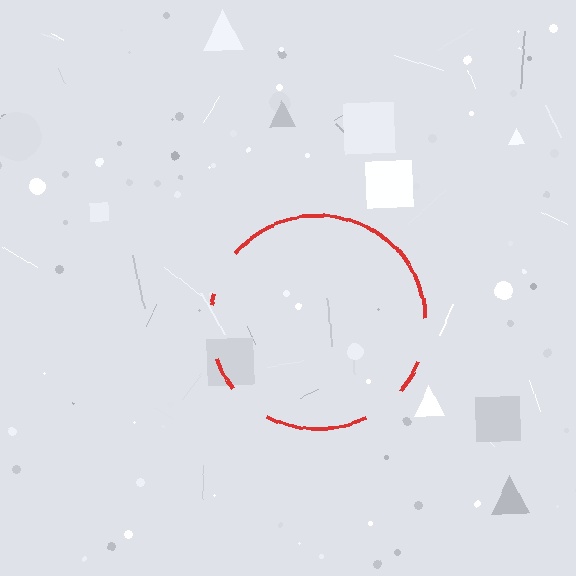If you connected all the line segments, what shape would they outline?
They would outline a circle.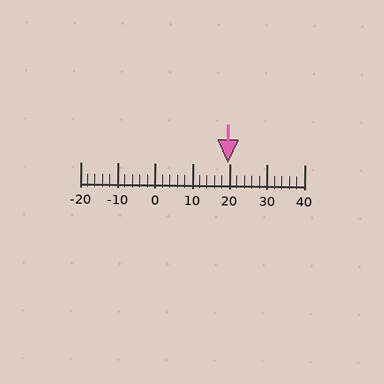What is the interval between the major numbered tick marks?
The major tick marks are spaced 10 units apart.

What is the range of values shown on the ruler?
The ruler shows values from -20 to 40.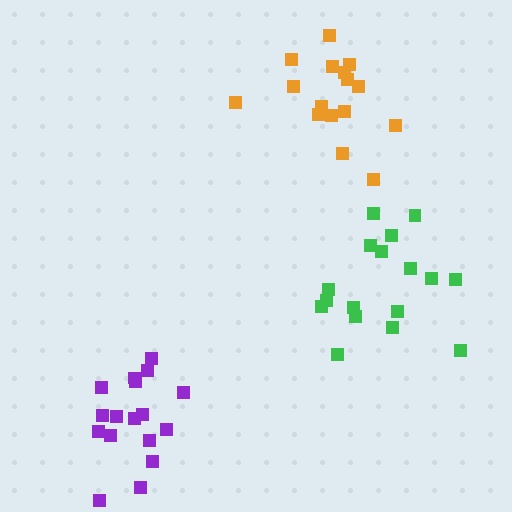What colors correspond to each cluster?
The clusters are colored: green, orange, purple.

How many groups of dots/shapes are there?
There are 3 groups.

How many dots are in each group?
Group 1: 17 dots, Group 2: 16 dots, Group 3: 17 dots (50 total).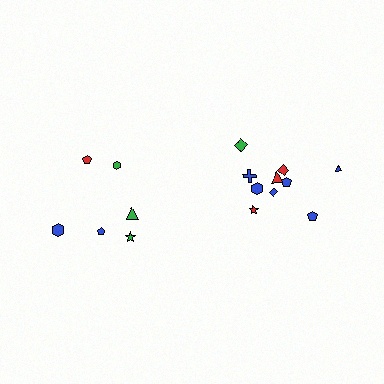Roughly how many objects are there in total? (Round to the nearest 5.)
Roughly 15 objects in total.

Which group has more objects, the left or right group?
The right group.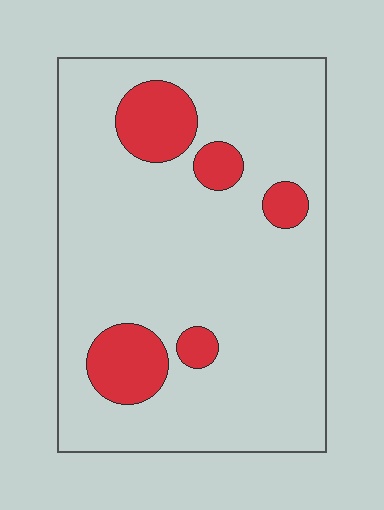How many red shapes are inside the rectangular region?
5.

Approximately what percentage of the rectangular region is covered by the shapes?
Approximately 15%.